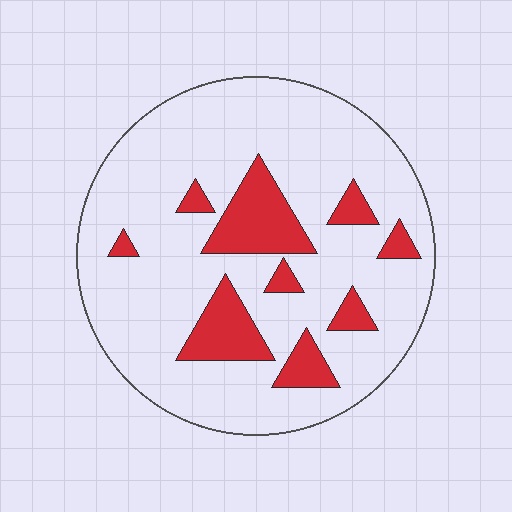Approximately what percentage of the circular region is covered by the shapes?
Approximately 20%.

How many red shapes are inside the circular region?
9.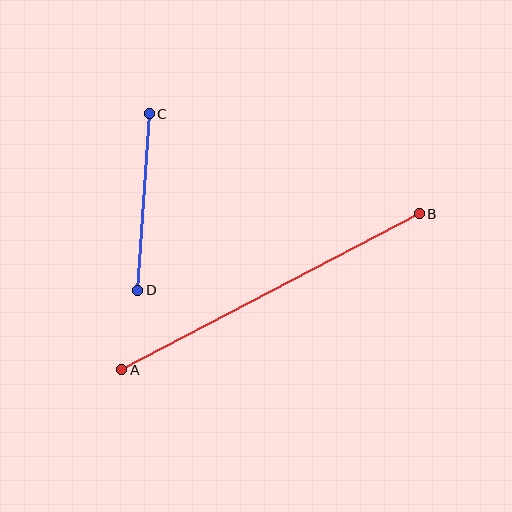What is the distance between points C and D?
The distance is approximately 177 pixels.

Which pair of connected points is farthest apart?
Points A and B are farthest apart.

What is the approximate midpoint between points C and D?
The midpoint is at approximately (144, 202) pixels.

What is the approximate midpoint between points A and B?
The midpoint is at approximately (270, 292) pixels.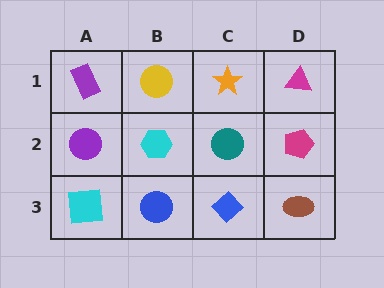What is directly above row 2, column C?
An orange star.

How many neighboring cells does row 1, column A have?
2.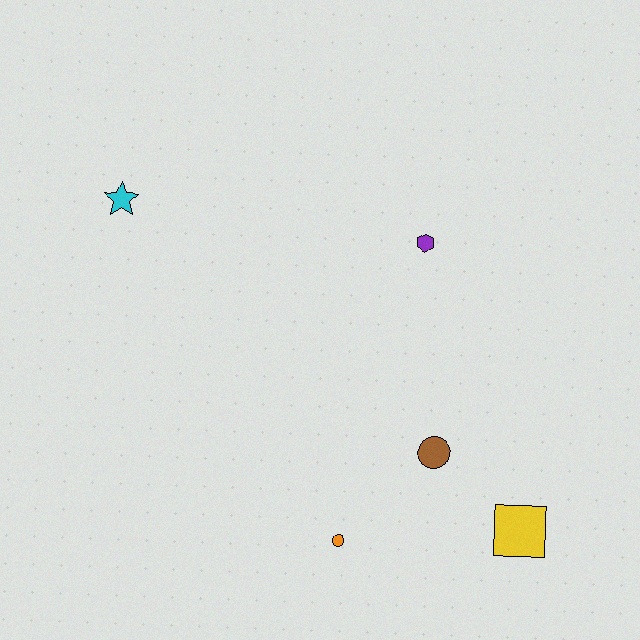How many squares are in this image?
There is 1 square.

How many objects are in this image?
There are 5 objects.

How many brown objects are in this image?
There is 1 brown object.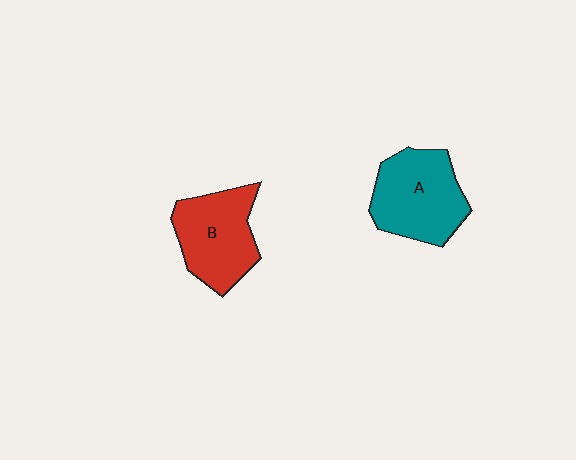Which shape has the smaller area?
Shape B (red).